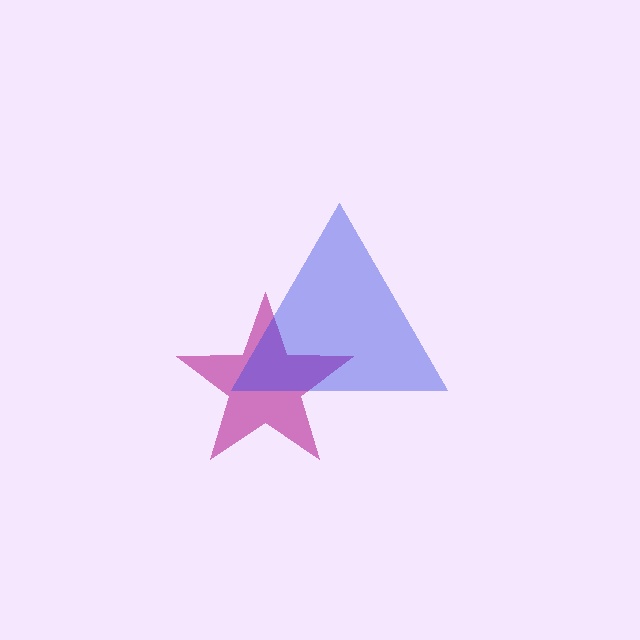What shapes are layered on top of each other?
The layered shapes are: a magenta star, a blue triangle.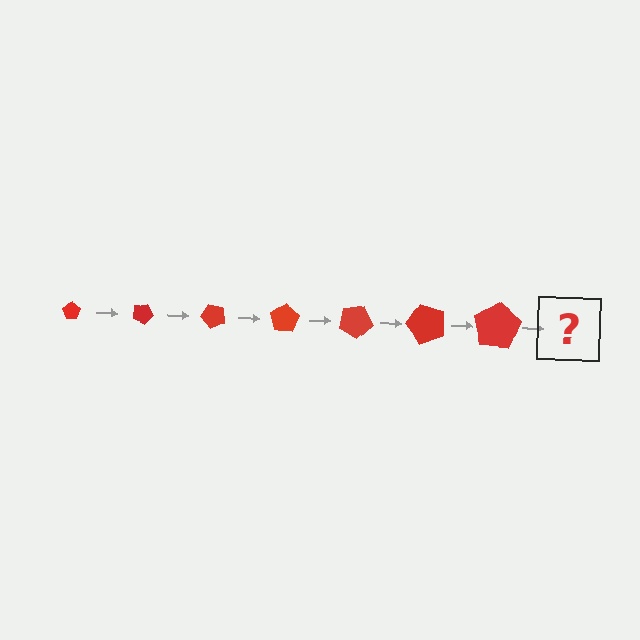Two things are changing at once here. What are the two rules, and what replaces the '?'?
The two rules are that the pentagon grows larger each step and it rotates 25 degrees each step. The '?' should be a pentagon, larger than the previous one and rotated 175 degrees from the start.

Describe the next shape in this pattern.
It should be a pentagon, larger than the previous one and rotated 175 degrees from the start.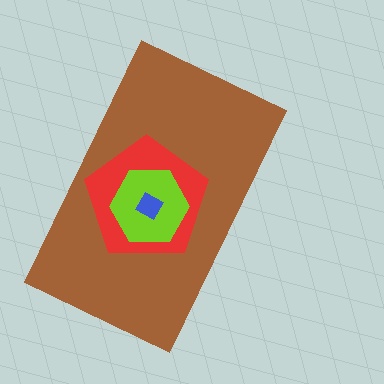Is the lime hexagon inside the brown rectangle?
Yes.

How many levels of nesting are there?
4.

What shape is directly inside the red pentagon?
The lime hexagon.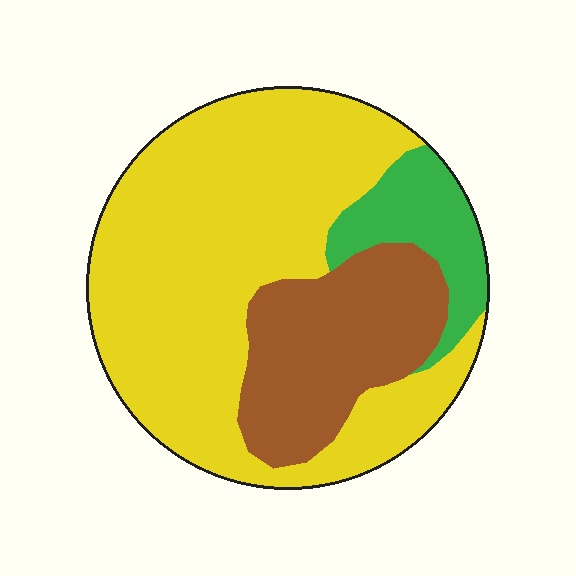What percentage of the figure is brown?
Brown covers 24% of the figure.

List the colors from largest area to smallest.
From largest to smallest: yellow, brown, green.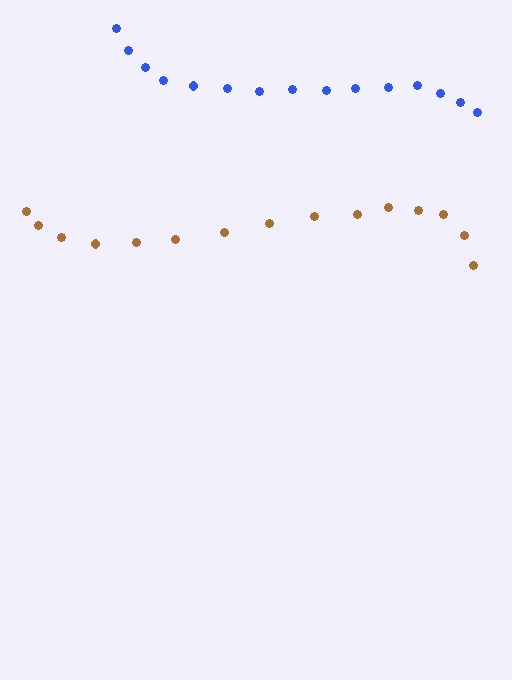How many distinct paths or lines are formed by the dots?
There are 2 distinct paths.